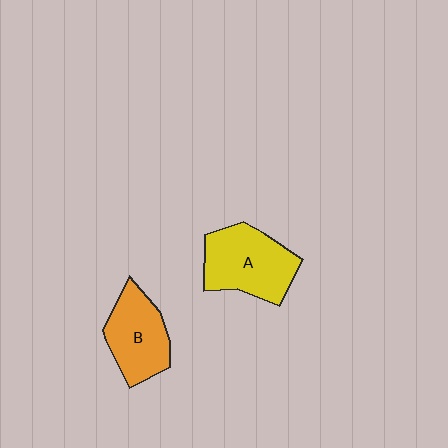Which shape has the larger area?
Shape A (yellow).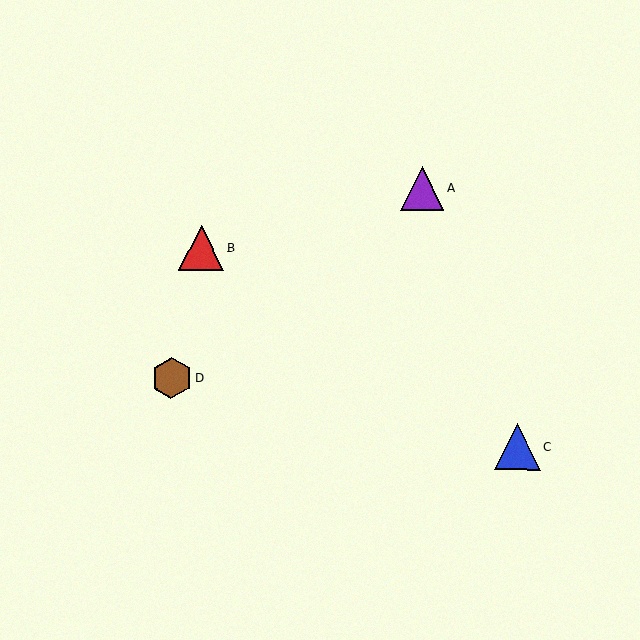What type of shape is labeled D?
Shape D is a brown hexagon.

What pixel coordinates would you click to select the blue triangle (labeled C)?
Click at (517, 447) to select the blue triangle C.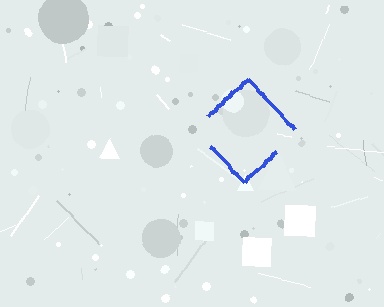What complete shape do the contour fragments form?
The contour fragments form a diamond.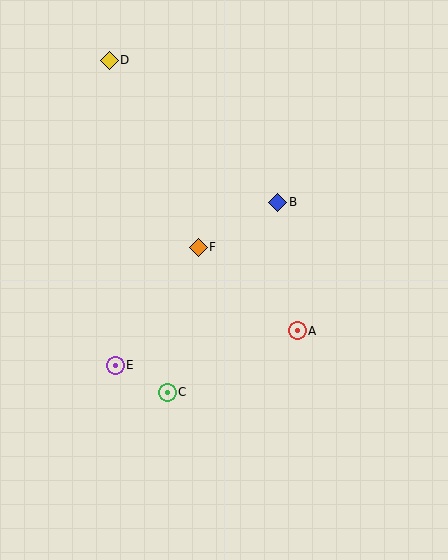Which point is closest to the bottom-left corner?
Point E is closest to the bottom-left corner.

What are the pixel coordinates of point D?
Point D is at (109, 60).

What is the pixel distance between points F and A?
The distance between F and A is 130 pixels.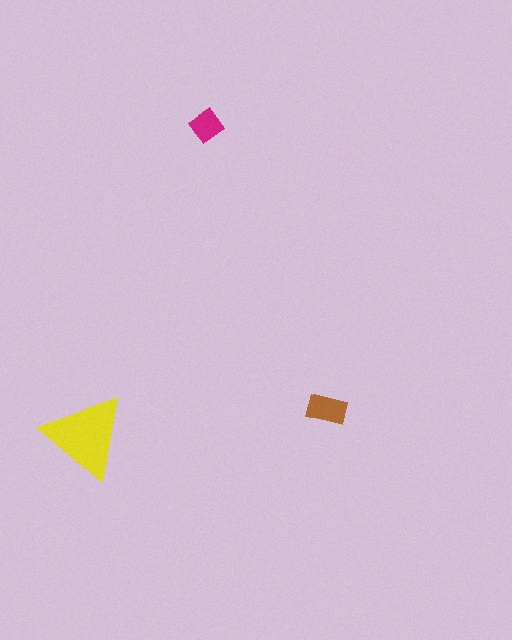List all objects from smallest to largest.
The magenta diamond, the brown rectangle, the yellow triangle.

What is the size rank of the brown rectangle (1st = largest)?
2nd.